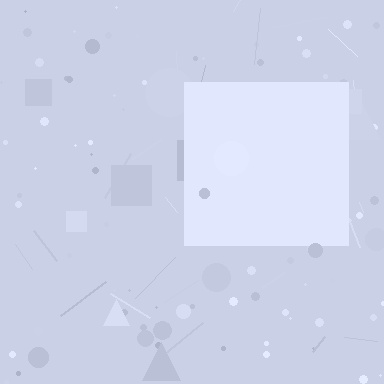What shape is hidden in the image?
A square is hidden in the image.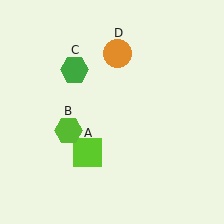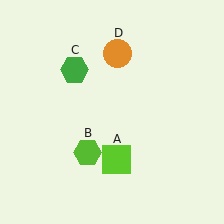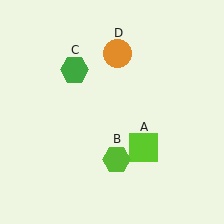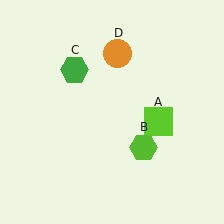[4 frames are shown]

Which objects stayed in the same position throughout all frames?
Green hexagon (object C) and orange circle (object D) remained stationary.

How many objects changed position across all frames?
2 objects changed position: lime square (object A), lime hexagon (object B).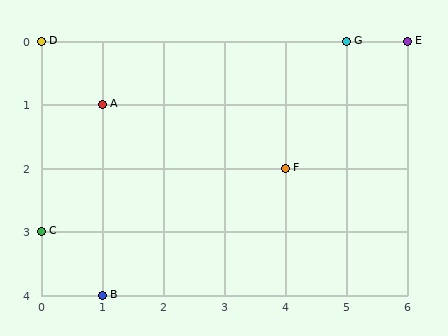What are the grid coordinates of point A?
Point A is at grid coordinates (1, 1).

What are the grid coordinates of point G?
Point G is at grid coordinates (5, 0).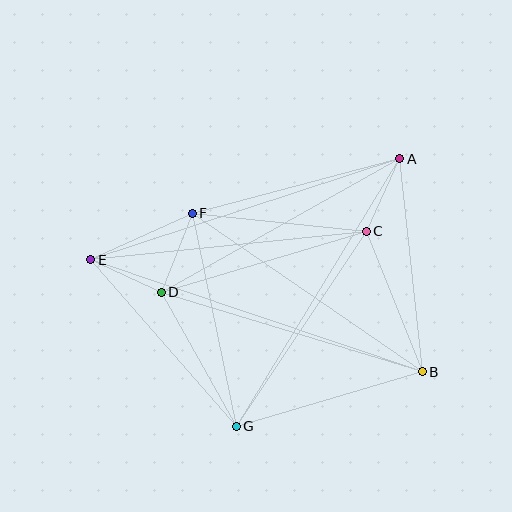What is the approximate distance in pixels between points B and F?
The distance between B and F is approximately 279 pixels.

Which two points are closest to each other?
Points D and E are closest to each other.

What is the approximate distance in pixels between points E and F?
The distance between E and F is approximately 112 pixels.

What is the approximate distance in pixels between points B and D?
The distance between B and D is approximately 272 pixels.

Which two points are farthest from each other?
Points B and E are farthest from each other.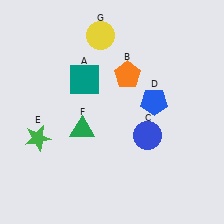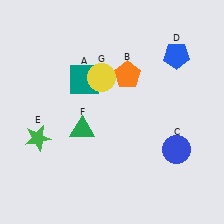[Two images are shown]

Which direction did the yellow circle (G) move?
The yellow circle (G) moved down.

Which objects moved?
The objects that moved are: the blue circle (C), the blue pentagon (D), the yellow circle (G).